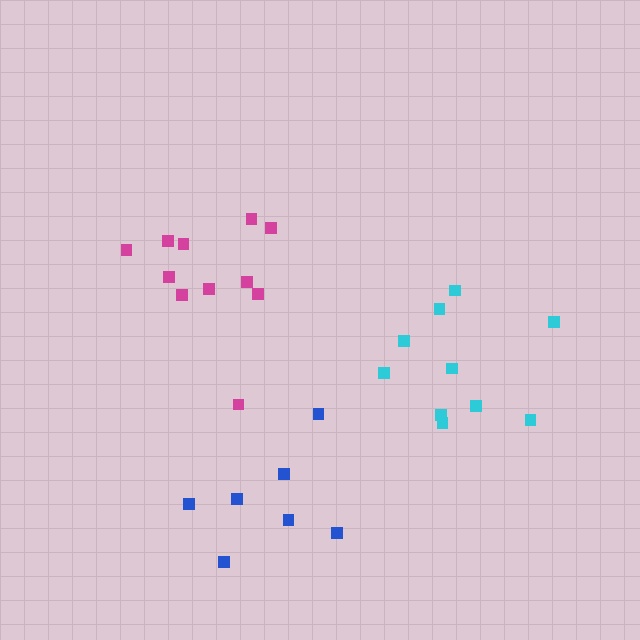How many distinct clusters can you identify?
There are 3 distinct clusters.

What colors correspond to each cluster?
The clusters are colored: blue, cyan, magenta.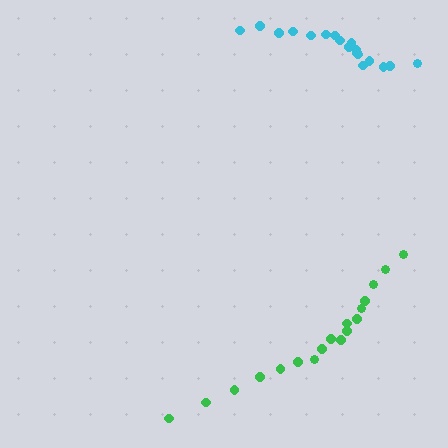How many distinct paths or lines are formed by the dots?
There are 2 distinct paths.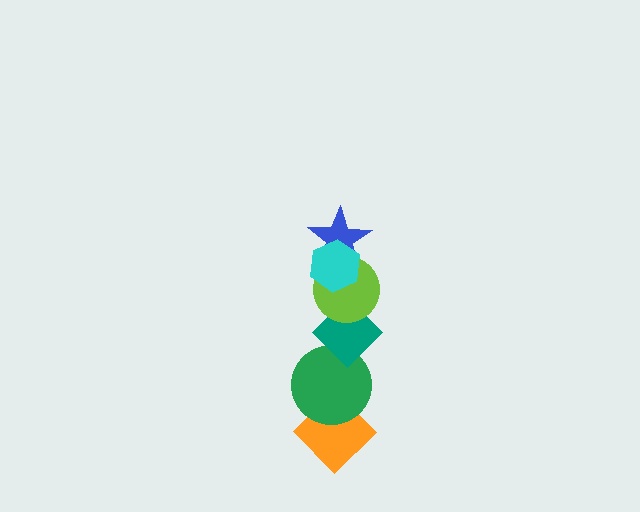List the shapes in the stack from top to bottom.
From top to bottom: the cyan hexagon, the blue star, the lime circle, the teal diamond, the green circle, the orange diamond.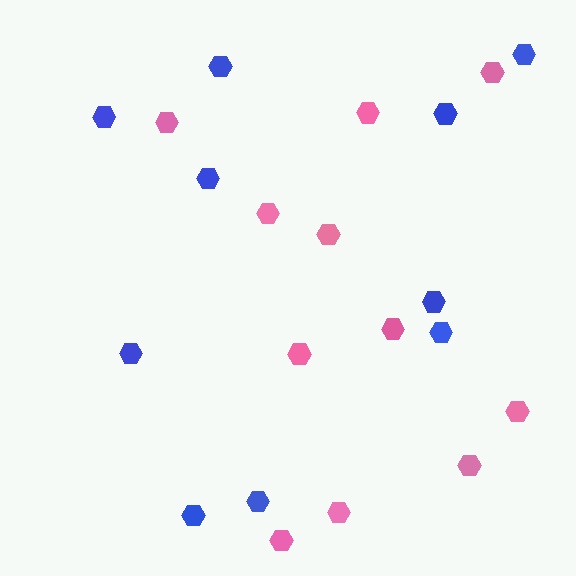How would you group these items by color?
There are 2 groups: one group of pink hexagons (11) and one group of blue hexagons (10).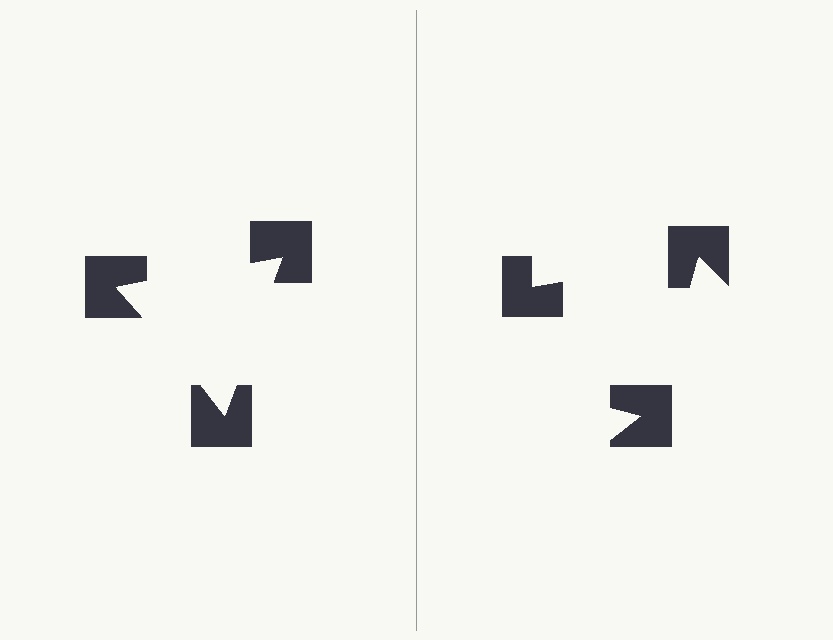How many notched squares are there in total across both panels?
6 — 3 on each side.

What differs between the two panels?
The notched squares are positioned identically on both sides; only the wedge orientations differ. On the left they align to a triangle; on the right they are misaligned.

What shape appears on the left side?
An illusory triangle.